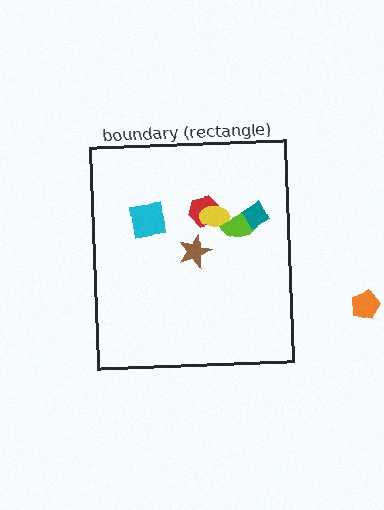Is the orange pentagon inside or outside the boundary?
Outside.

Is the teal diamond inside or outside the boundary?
Inside.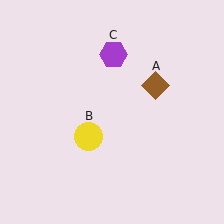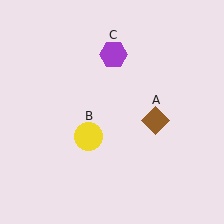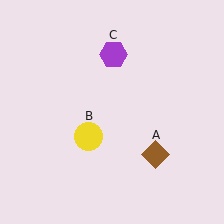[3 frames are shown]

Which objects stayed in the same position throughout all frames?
Yellow circle (object B) and purple hexagon (object C) remained stationary.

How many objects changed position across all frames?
1 object changed position: brown diamond (object A).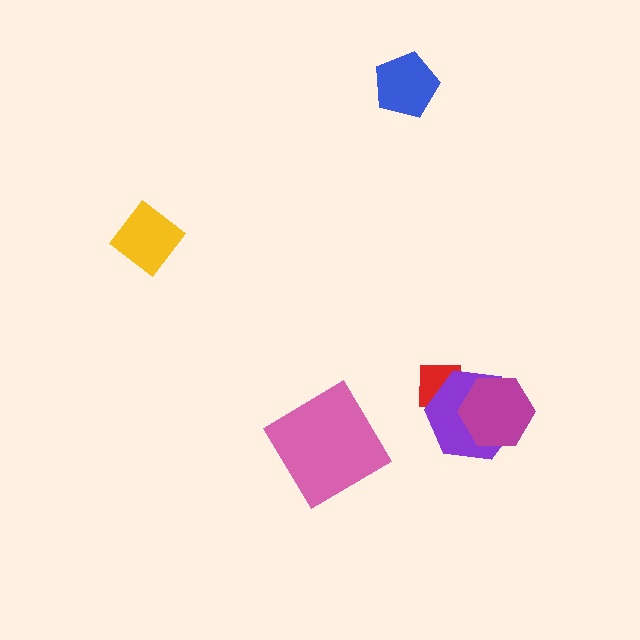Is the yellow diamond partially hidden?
No, no other shape covers it.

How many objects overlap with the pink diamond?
0 objects overlap with the pink diamond.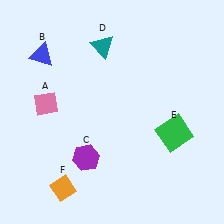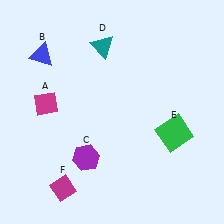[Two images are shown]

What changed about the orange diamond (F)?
In Image 1, F is orange. In Image 2, it changed to magenta.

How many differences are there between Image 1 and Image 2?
There are 2 differences between the two images.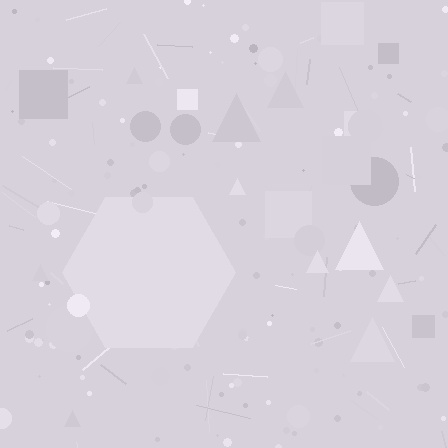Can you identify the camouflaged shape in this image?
The camouflaged shape is a hexagon.